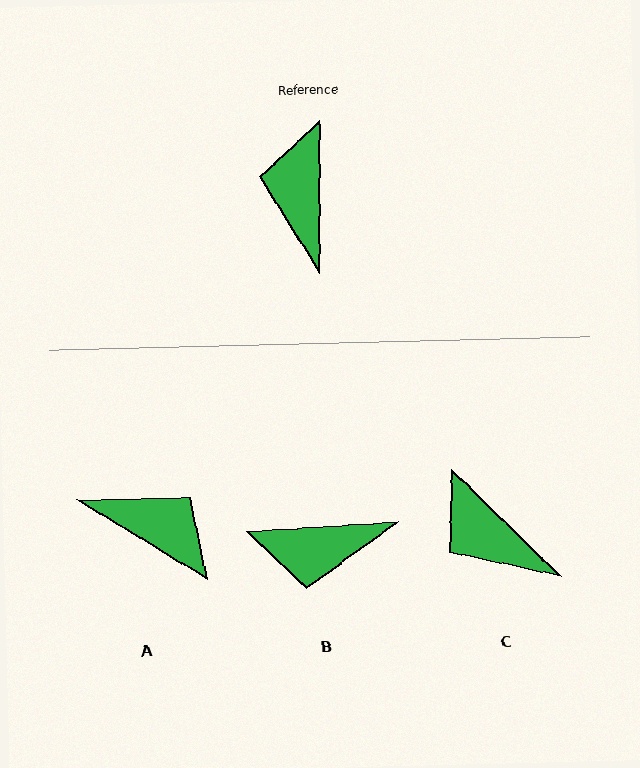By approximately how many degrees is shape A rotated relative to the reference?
Approximately 122 degrees clockwise.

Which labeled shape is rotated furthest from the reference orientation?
A, about 122 degrees away.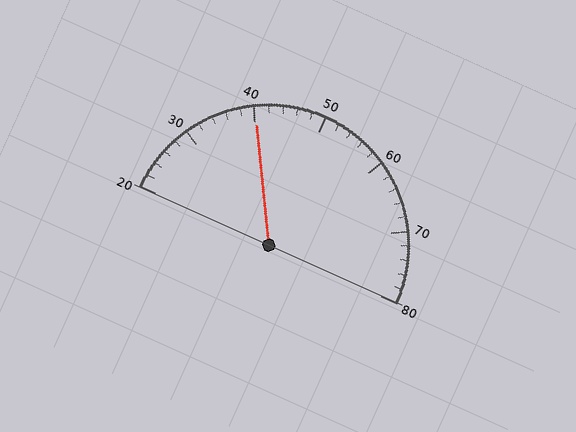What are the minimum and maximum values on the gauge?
The gauge ranges from 20 to 80.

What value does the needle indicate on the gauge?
The needle indicates approximately 40.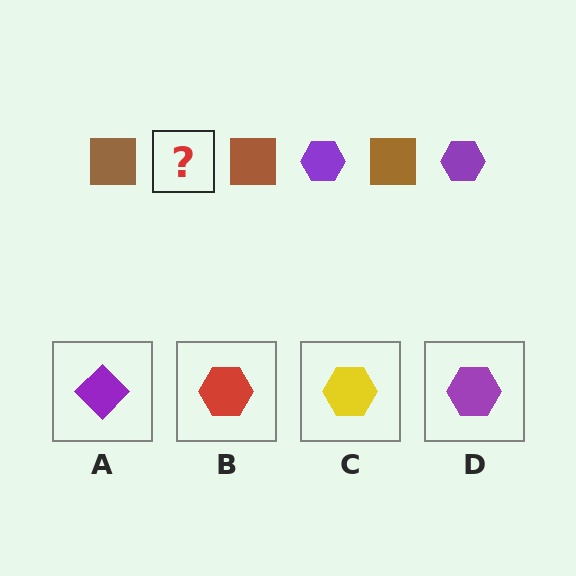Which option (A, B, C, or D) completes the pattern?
D.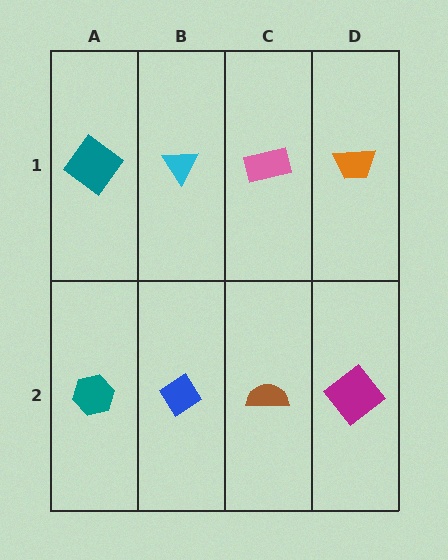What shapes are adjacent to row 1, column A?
A teal hexagon (row 2, column A), a cyan triangle (row 1, column B).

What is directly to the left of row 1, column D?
A pink rectangle.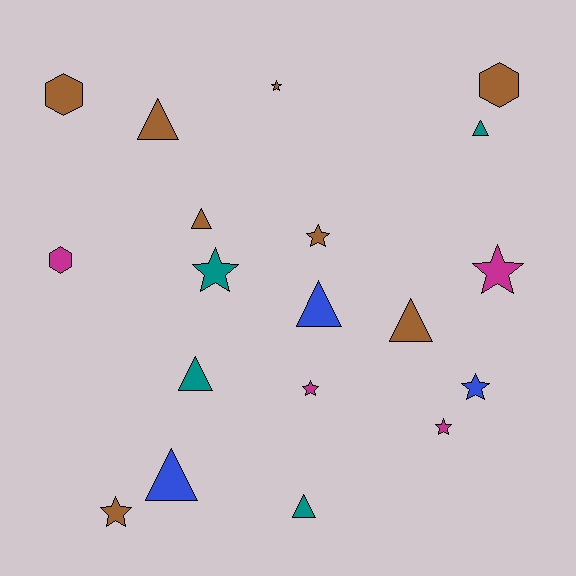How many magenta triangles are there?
There are no magenta triangles.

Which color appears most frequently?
Brown, with 8 objects.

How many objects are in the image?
There are 19 objects.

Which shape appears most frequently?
Star, with 8 objects.